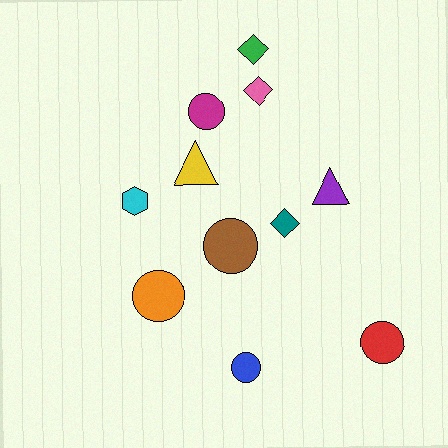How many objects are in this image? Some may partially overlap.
There are 11 objects.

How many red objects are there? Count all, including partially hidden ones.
There is 1 red object.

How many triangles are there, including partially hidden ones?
There are 2 triangles.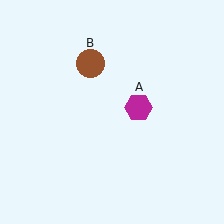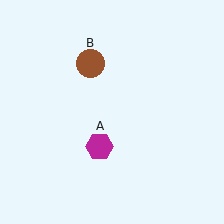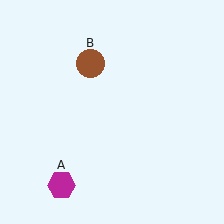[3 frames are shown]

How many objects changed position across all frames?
1 object changed position: magenta hexagon (object A).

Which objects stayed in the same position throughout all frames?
Brown circle (object B) remained stationary.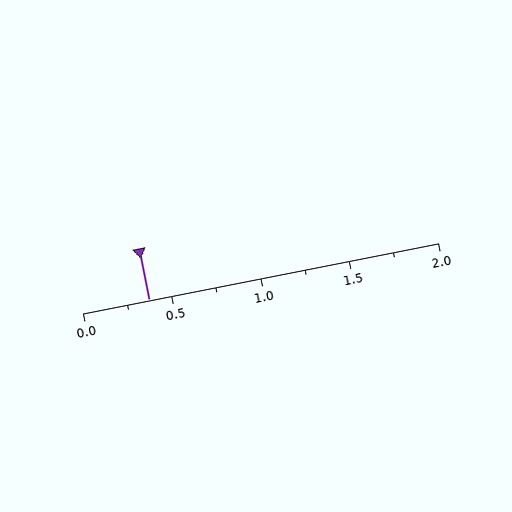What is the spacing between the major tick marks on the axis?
The major ticks are spaced 0.5 apart.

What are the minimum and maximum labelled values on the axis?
The axis runs from 0.0 to 2.0.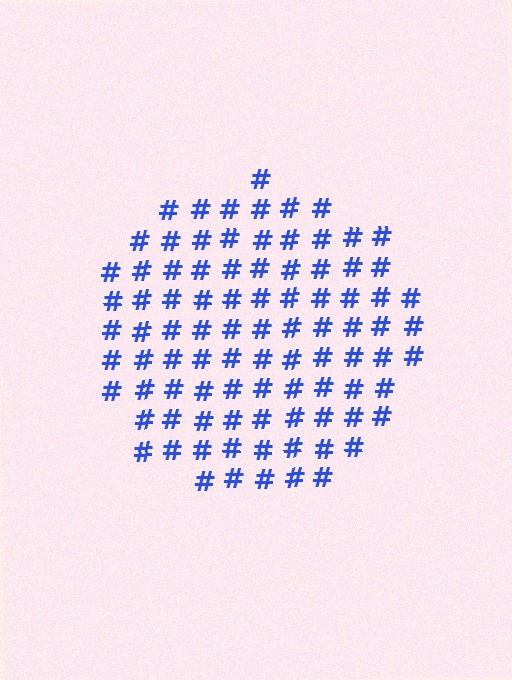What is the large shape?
The large shape is a circle.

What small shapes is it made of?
It is made of small hash symbols.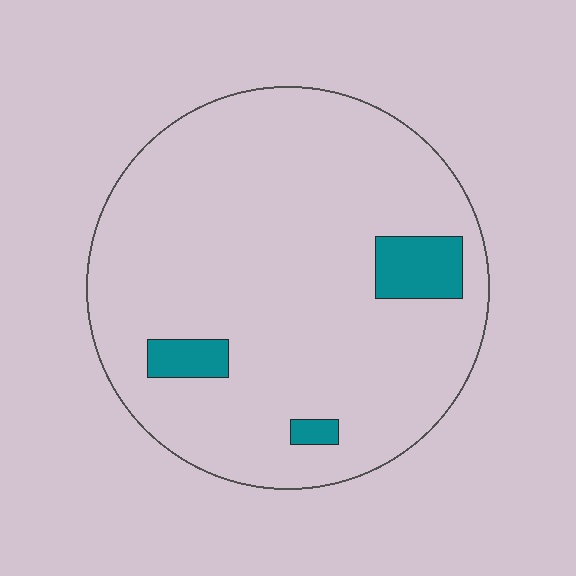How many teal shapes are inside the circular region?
3.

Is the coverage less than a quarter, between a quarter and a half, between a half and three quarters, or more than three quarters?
Less than a quarter.